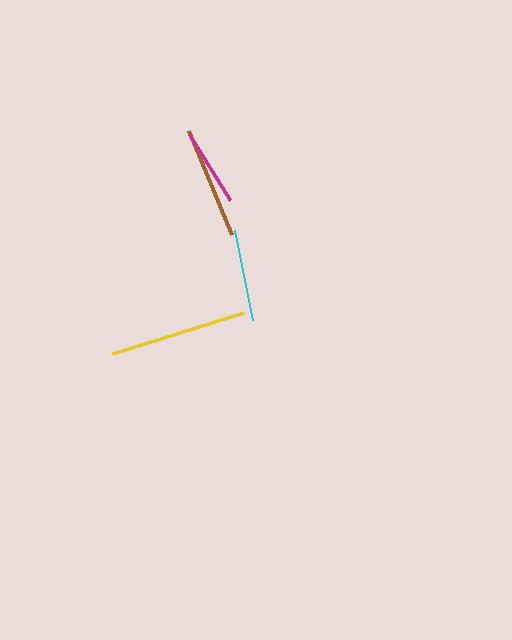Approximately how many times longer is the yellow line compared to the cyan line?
The yellow line is approximately 1.5 times the length of the cyan line.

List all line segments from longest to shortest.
From longest to shortest: yellow, brown, cyan, magenta.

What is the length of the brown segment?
The brown segment is approximately 113 pixels long.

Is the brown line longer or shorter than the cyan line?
The brown line is longer than the cyan line.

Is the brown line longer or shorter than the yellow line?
The yellow line is longer than the brown line.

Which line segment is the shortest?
The magenta line is the shortest at approximately 78 pixels.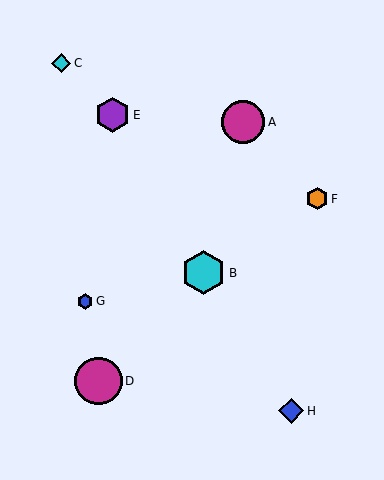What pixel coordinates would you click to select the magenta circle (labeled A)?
Click at (243, 122) to select the magenta circle A.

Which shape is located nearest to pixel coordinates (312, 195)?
The orange hexagon (labeled F) at (317, 199) is nearest to that location.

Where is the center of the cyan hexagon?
The center of the cyan hexagon is at (204, 273).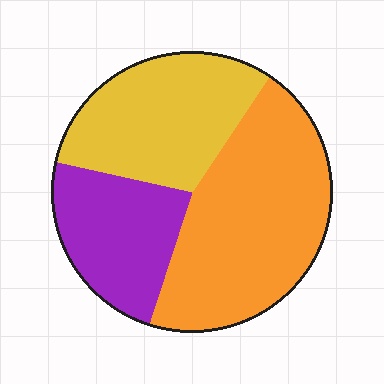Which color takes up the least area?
Purple, at roughly 25%.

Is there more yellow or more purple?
Yellow.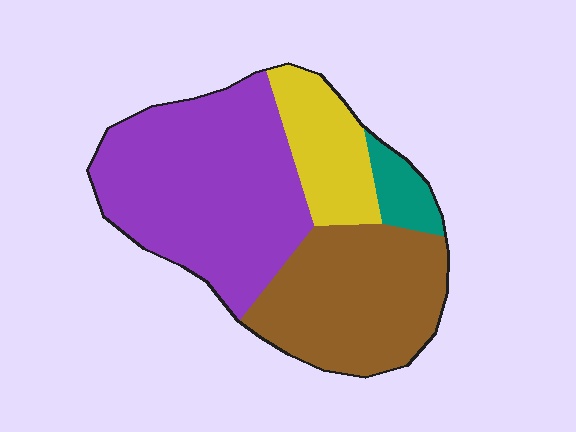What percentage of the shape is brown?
Brown covers roughly 30% of the shape.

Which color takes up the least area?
Teal, at roughly 5%.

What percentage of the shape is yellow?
Yellow takes up about one sixth (1/6) of the shape.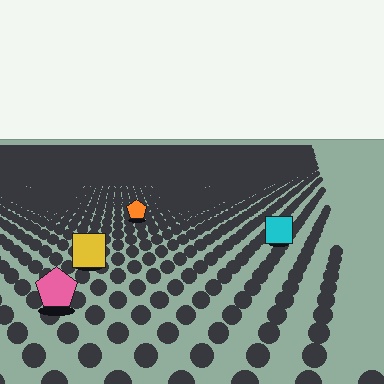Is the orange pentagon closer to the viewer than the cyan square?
No. The cyan square is closer — you can tell from the texture gradient: the ground texture is coarser near it.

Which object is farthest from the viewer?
The orange pentagon is farthest from the viewer. It appears smaller and the ground texture around it is denser.